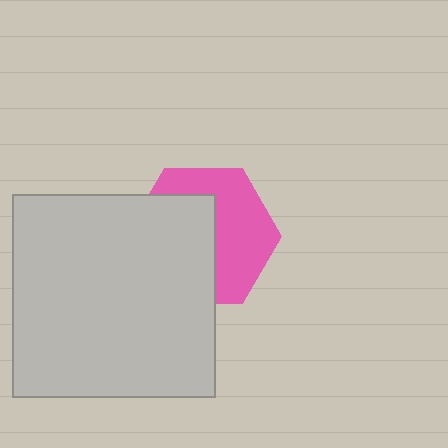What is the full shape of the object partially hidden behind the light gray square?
The partially hidden object is a pink hexagon.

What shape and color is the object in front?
The object in front is a light gray square.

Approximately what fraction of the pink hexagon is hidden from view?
Roughly 51% of the pink hexagon is hidden behind the light gray square.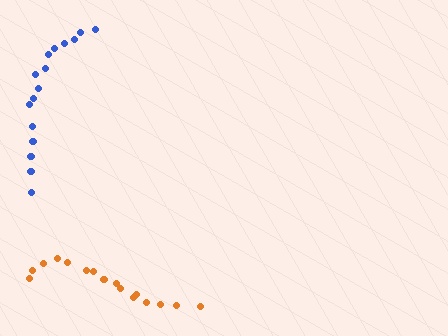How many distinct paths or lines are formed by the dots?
There are 2 distinct paths.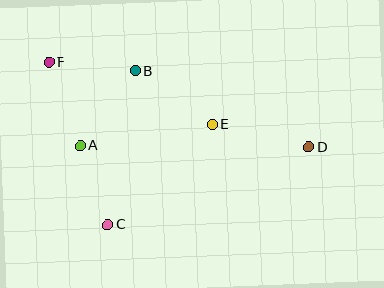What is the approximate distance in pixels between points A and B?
The distance between A and B is approximately 93 pixels.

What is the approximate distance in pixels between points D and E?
The distance between D and E is approximately 99 pixels.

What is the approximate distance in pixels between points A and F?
The distance between A and F is approximately 89 pixels.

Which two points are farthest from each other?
Points D and F are farthest from each other.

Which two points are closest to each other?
Points A and C are closest to each other.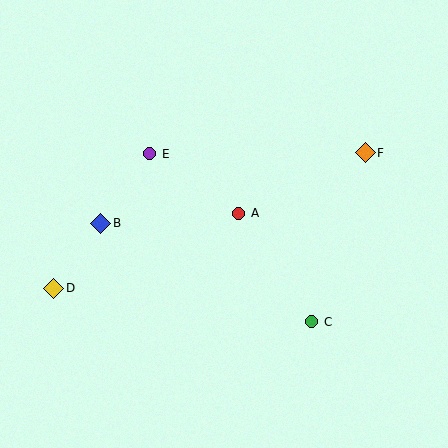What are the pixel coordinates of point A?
Point A is at (239, 213).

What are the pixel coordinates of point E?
Point E is at (149, 154).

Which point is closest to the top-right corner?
Point F is closest to the top-right corner.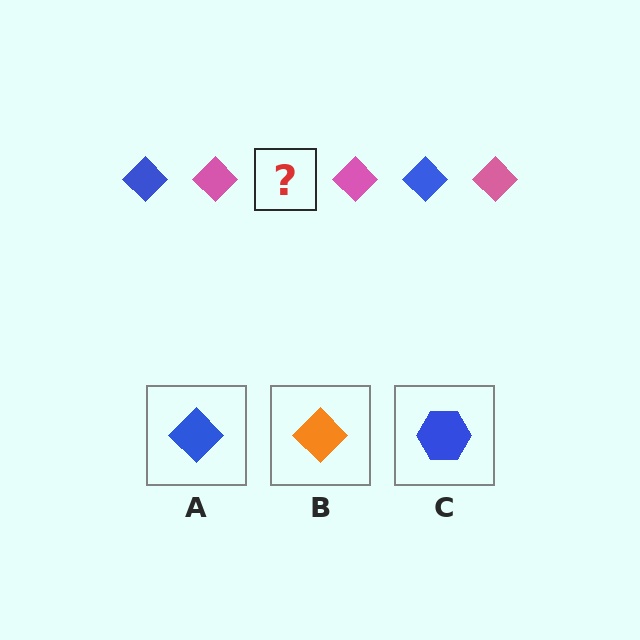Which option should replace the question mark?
Option A.